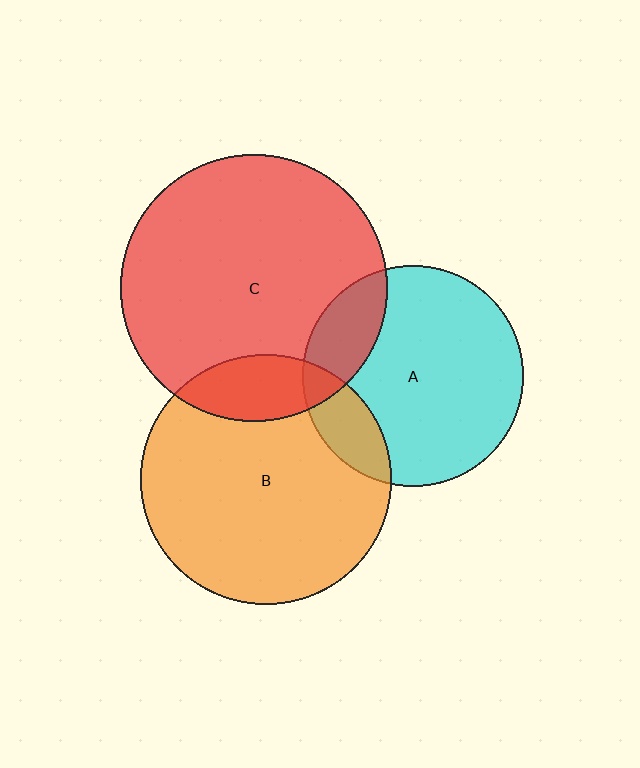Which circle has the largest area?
Circle C (red).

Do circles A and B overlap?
Yes.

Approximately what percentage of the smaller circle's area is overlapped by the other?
Approximately 15%.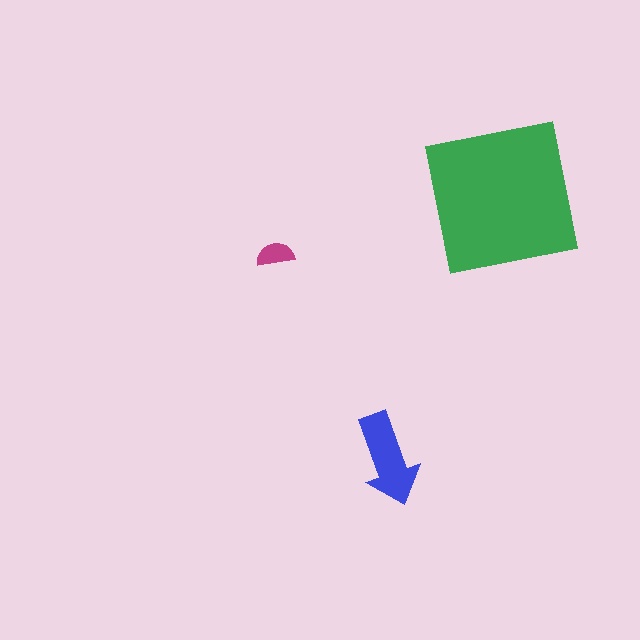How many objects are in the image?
There are 3 objects in the image.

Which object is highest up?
The green square is topmost.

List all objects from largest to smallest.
The green square, the blue arrow, the magenta semicircle.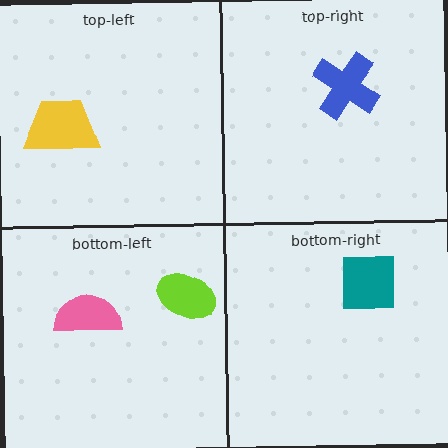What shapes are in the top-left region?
The yellow trapezoid.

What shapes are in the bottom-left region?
The pink semicircle, the lime ellipse.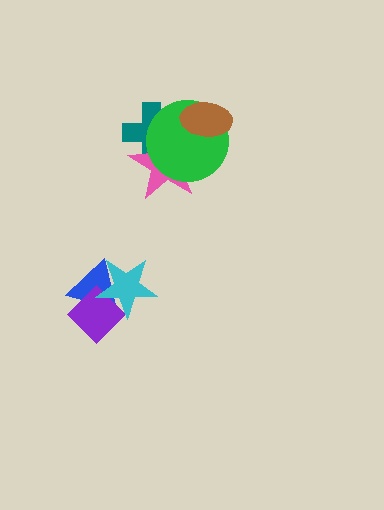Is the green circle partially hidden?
Yes, it is partially covered by another shape.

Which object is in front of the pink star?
The green circle is in front of the pink star.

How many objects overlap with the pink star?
2 objects overlap with the pink star.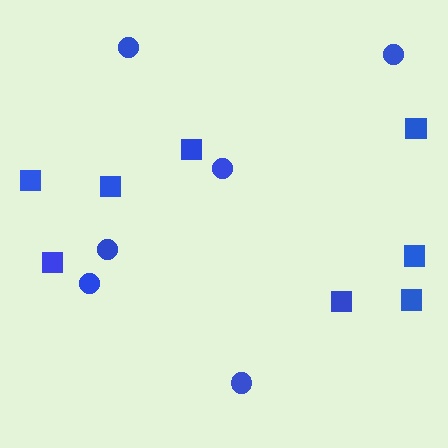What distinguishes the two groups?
There are 2 groups: one group of circles (6) and one group of squares (8).